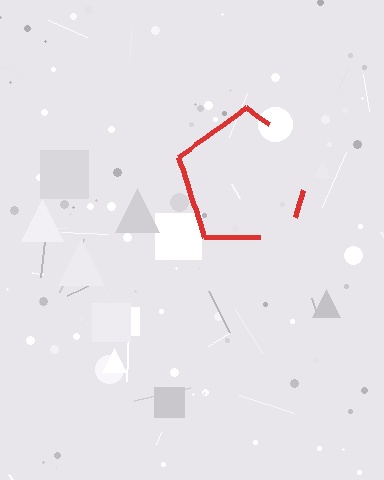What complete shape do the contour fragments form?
The contour fragments form a pentagon.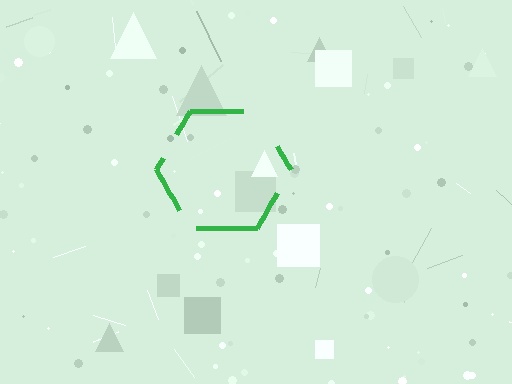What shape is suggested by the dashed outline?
The dashed outline suggests a hexagon.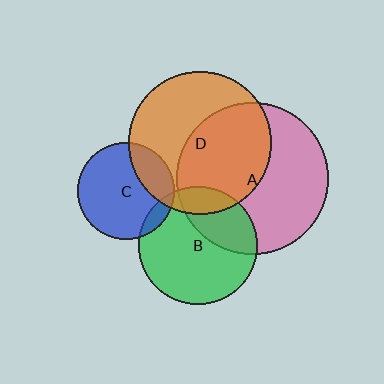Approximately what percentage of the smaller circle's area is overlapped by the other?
Approximately 25%.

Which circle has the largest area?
Circle A (pink).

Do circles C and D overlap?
Yes.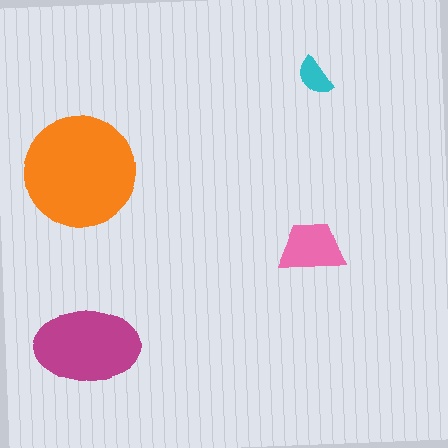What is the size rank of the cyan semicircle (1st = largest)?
4th.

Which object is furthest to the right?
The cyan semicircle is rightmost.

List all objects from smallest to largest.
The cyan semicircle, the pink trapezoid, the magenta ellipse, the orange circle.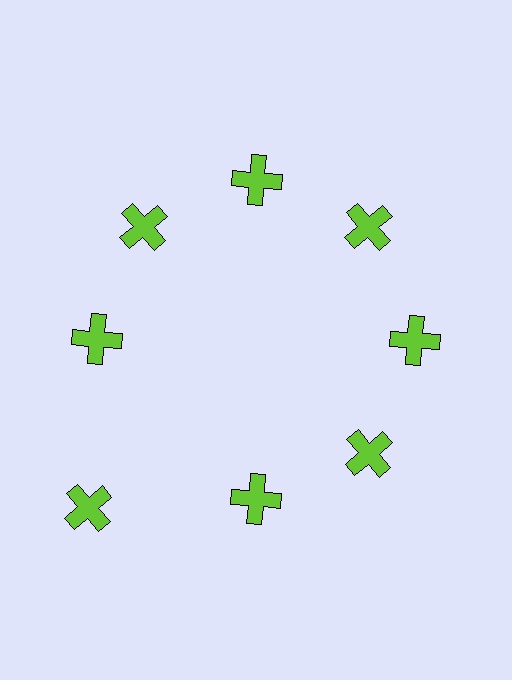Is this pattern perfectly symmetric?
No. The 8 lime crosses are arranged in a ring, but one element near the 8 o'clock position is pushed outward from the center, breaking the 8-fold rotational symmetry.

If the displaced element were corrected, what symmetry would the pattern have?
It would have 8-fold rotational symmetry — the pattern would map onto itself every 45 degrees.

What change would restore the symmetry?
The symmetry would be restored by moving it inward, back onto the ring so that all 8 crosses sit at equal angles and equal distance from the center.